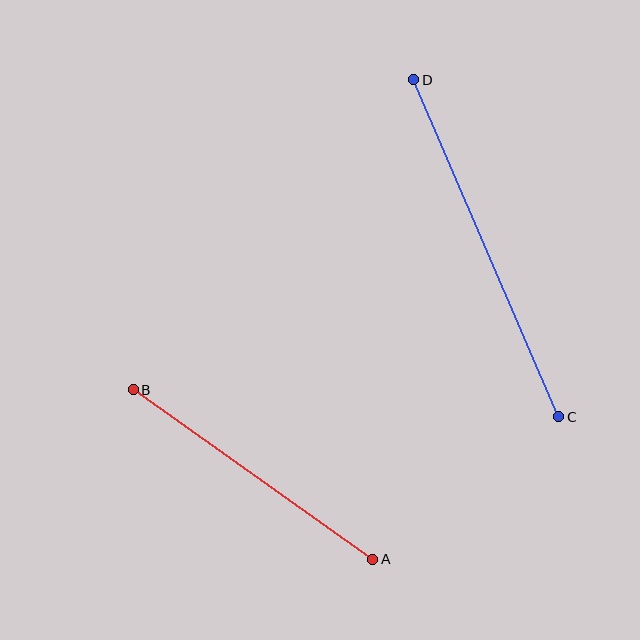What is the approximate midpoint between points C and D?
The midpoint is at approximately (486, 248) pixels.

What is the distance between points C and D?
The distance is approximately 367 pixels.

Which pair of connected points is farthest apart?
Points C and D are farthest apart.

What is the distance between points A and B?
The distance is approximately 294 pixels.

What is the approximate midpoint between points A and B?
The midpoint is at approximately (253, 475) pixels.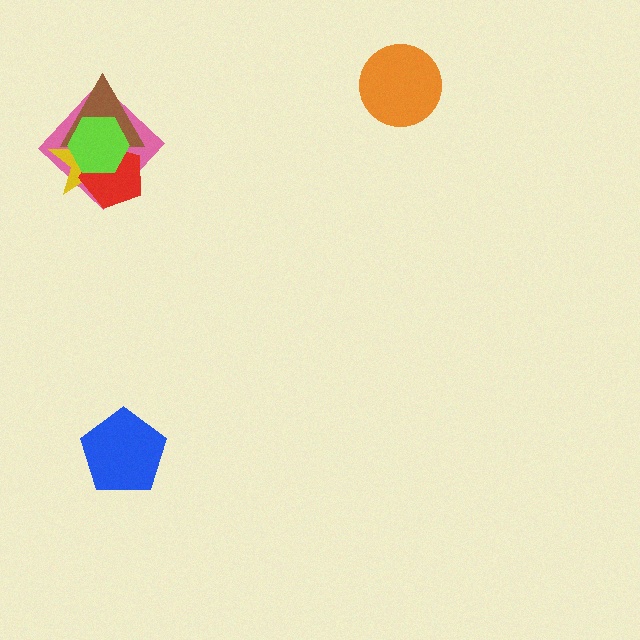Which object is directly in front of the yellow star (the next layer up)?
The red pentagon is directly in front of the yellow star.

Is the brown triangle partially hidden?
Yes, it is partially covered by another shape.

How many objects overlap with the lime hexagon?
4 objects overlap with the lime hexagon.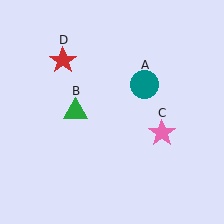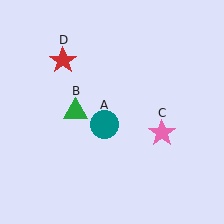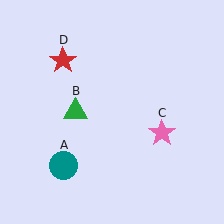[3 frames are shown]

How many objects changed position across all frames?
1 object changed position: teal circle (object A).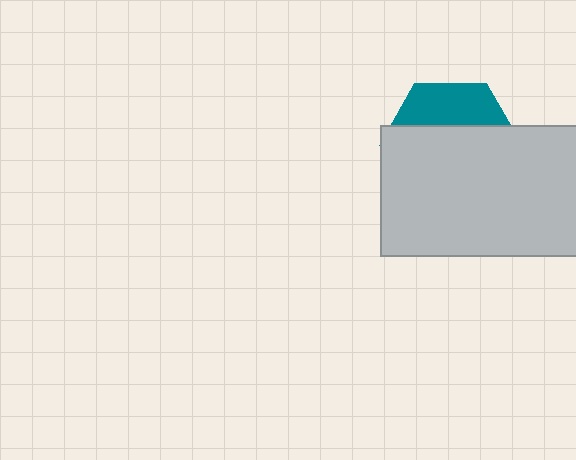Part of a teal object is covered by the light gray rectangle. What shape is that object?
It is a hexagon.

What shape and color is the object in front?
The object in front is a light gray rectangle.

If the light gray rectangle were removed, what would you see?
You would see the complete teal hexagon.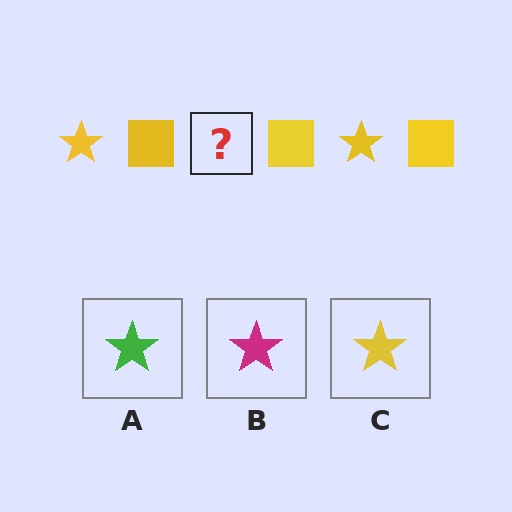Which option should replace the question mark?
Option C.